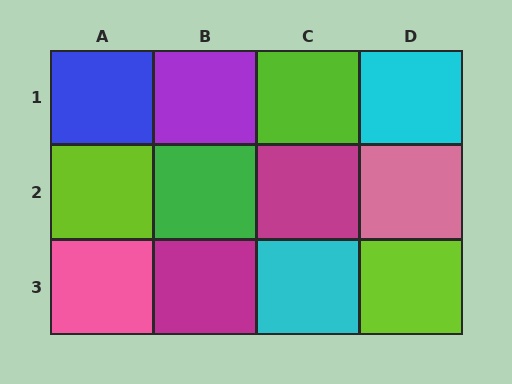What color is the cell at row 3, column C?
Cyan.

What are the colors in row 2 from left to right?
Lime, green, magenta, pink.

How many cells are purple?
1 cell is purple.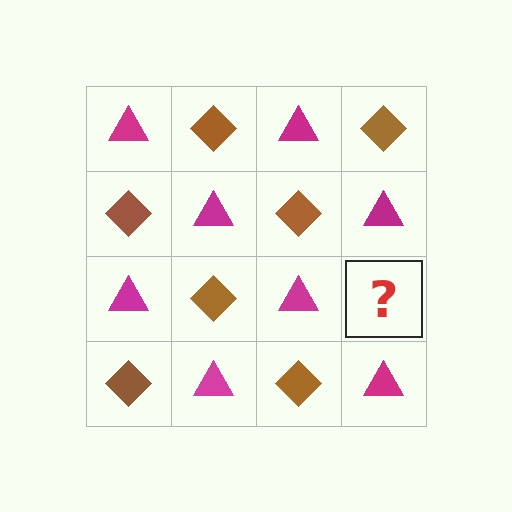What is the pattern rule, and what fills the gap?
The rule is that it alternates magenta triangle and brown diamond in a checkerboard pattern. The gap should be filled with a brown diamond.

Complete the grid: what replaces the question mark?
The question mark should be replaced with a brown diamond.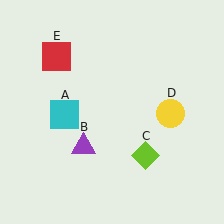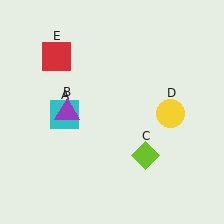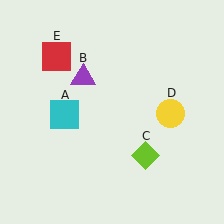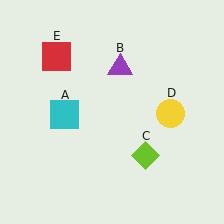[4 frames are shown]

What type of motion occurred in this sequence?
The purple triangle (object B) rotated clockwise around the center of the scene.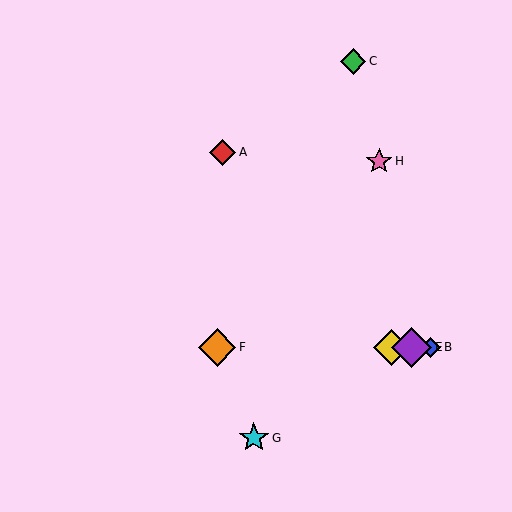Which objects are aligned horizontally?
Objects B, D, E, F are aligned horizontally.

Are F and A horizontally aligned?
No, F is at y≈347 and A is at y≈152.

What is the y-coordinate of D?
Object D is at y≈347.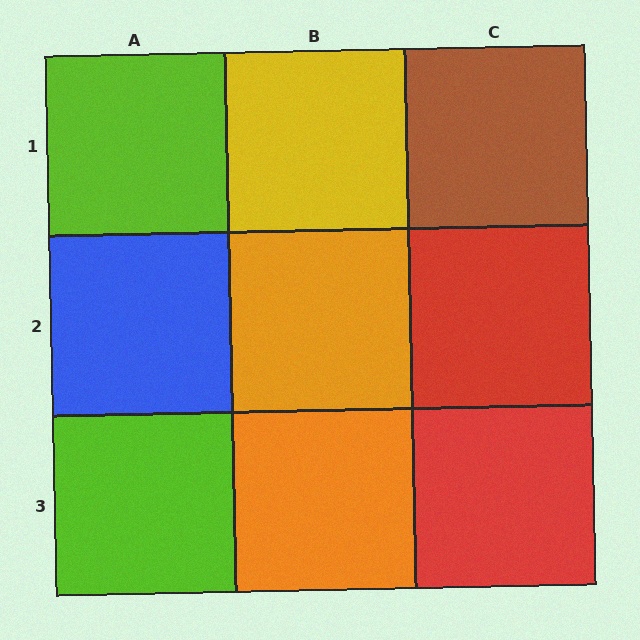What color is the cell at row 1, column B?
Yellow.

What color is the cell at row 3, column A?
Lime.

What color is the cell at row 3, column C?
Red.